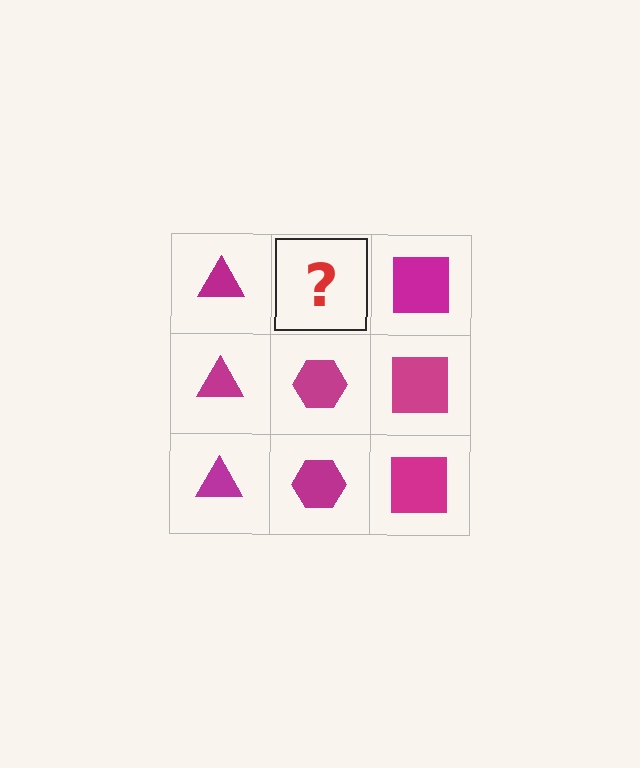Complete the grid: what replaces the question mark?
The question mark should be replaced with a magenta hexagon.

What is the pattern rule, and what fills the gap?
The rule is that each column has a consistent shape. The gap should be filled with a magenta hexagon.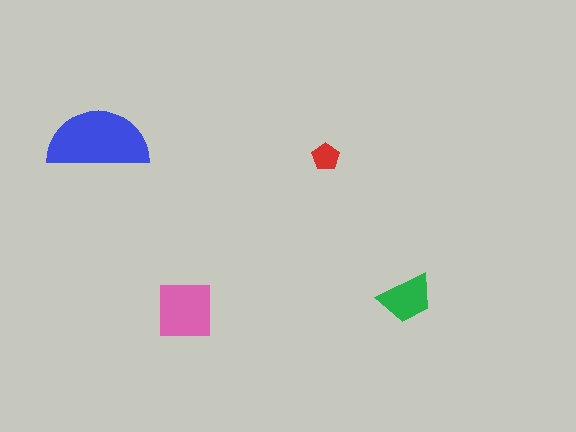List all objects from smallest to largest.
The red pentagon, the green trapezoid, the pink square, the blue semicircle.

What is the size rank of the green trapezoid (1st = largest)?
3rd.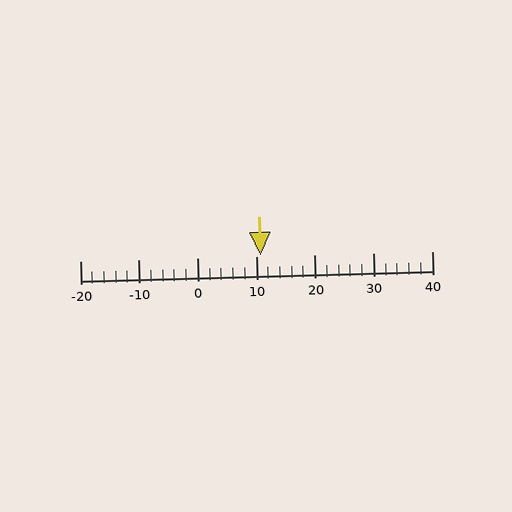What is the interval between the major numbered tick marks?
The major tick marks are spaced 10 units apart.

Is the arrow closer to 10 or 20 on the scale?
The arrow is closer to 10.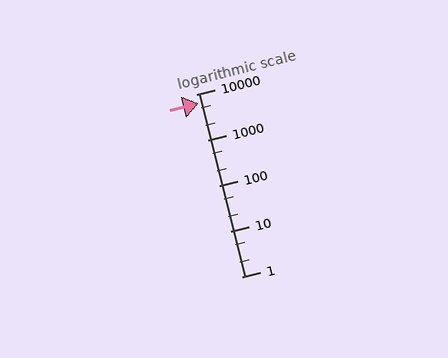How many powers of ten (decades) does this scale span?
The scale spans 4 decades, from 1 to 10000.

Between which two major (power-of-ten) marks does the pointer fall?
The pointer is between 1000 and 10000.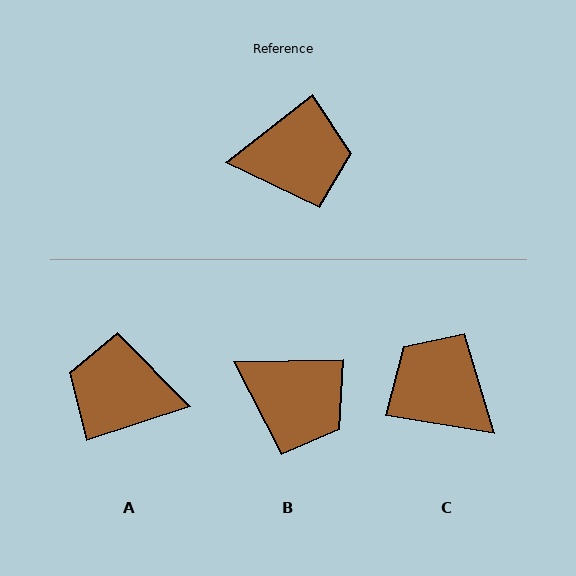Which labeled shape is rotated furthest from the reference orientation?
A, about 160 degrees away.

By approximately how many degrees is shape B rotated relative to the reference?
Approximately 37 degrees clockwise.